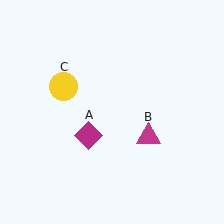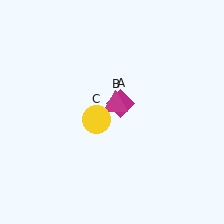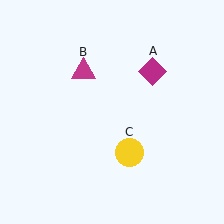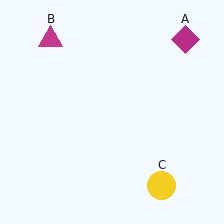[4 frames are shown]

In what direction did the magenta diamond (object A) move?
The magenta diamond (object A) moved up and to the right.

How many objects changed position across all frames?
3 objects changed position: magenta diamond (object A), magenta triangle (object B), yellow circle (object C).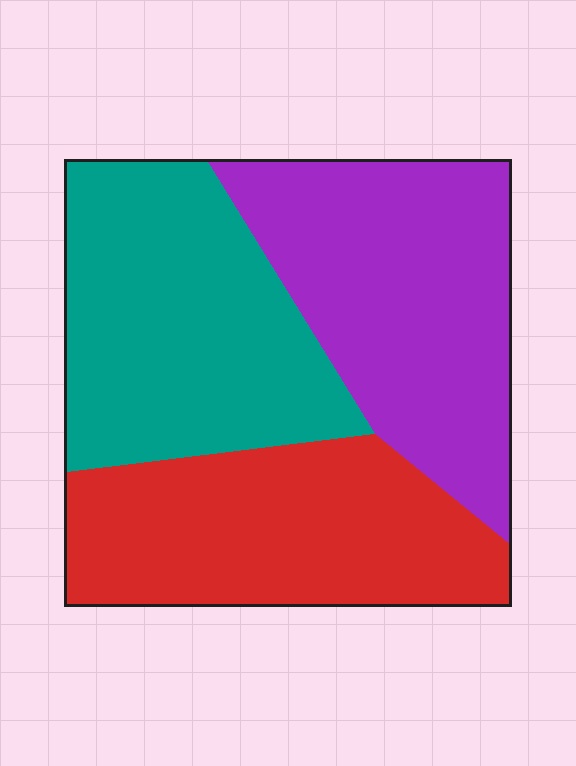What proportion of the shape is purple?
Purple covers roughly 35% of the shape.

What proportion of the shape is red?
Red takes up between a quarter and a half of the shape.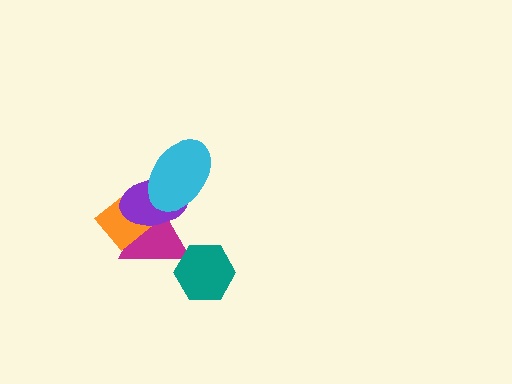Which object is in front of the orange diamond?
The purple ellipse is in front of the orange diamond.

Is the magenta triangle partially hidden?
Yes, it is partially covered by another shape.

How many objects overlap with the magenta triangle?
4 objects overlap with the magenta triangle.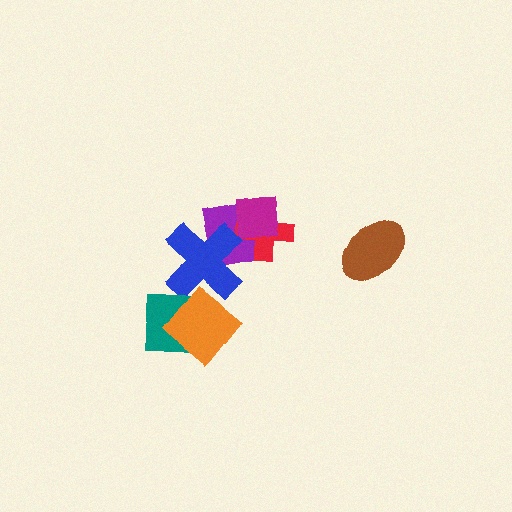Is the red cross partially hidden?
Yes, it is partially covered by another shape.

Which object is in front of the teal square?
The orange diamond is in front of the teal square.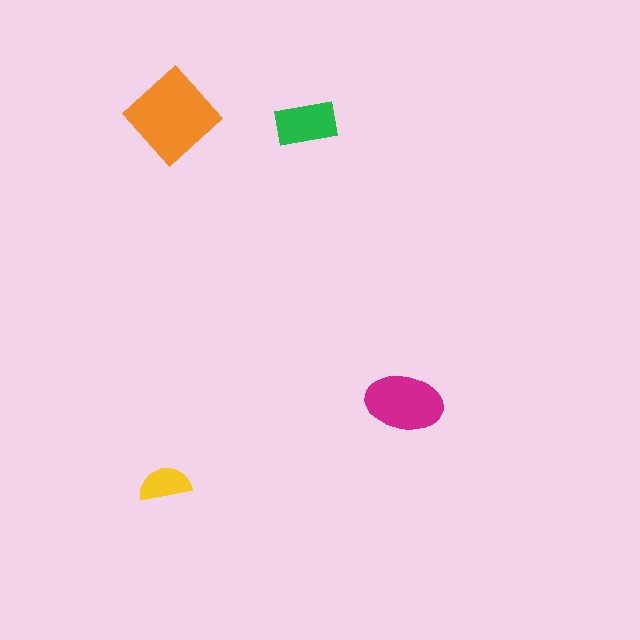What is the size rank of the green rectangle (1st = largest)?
3rd.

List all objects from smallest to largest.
The yellow semicircle, the green rectangle, the magenta ellipse, the orange diamond.